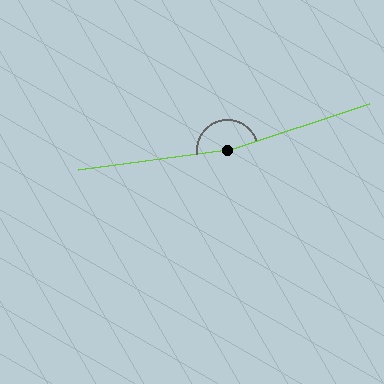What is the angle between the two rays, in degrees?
Approximately 169 degrees.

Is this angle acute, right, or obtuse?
It is obtuse.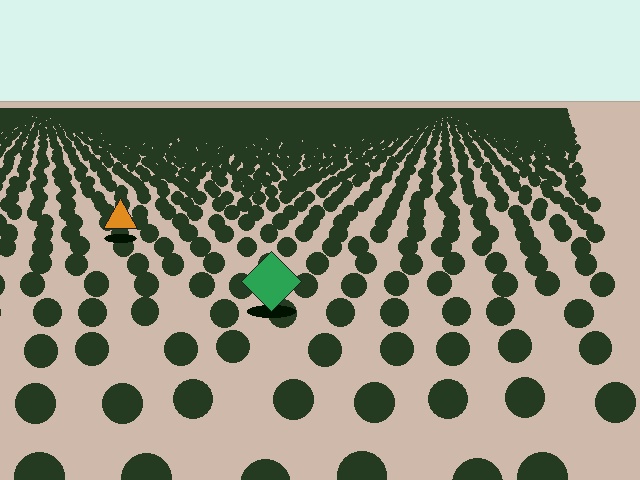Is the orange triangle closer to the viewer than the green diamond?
No. The green diamond is closer — you can tell from the texture gradient: the ground texture is coarser near it.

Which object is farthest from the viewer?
The orange triangle is farthest from the viewer. It appears smaller and the ground texture around it is denser.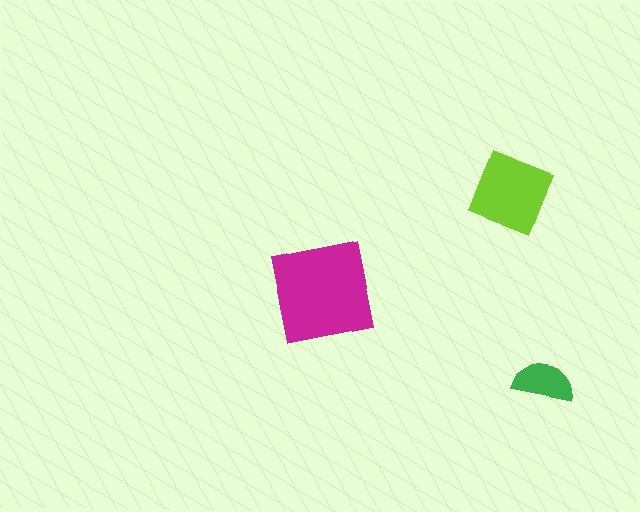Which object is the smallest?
The green semicircle.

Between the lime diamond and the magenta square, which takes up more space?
The magenta square.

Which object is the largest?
The magenta square.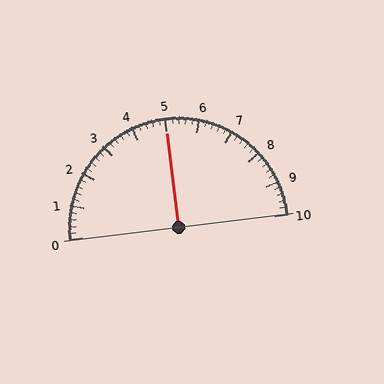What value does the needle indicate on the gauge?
The needle indicates approximately 5.0.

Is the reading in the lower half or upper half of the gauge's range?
The reading is in the upper half of the range (0 to 10).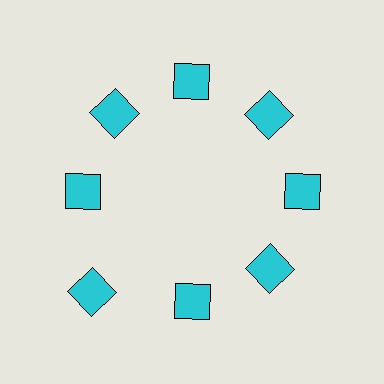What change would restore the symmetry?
The symmetry would be restored by moving it inward, back onto the ring so that all 8 squares sit at equal angles and equal distance from the center.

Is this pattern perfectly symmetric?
No. The 8 cyan squares are arranged in a ring, but one element near the 8 o'clock position is pushed outward from the center, breaking the 8-fold rotational symmetry.